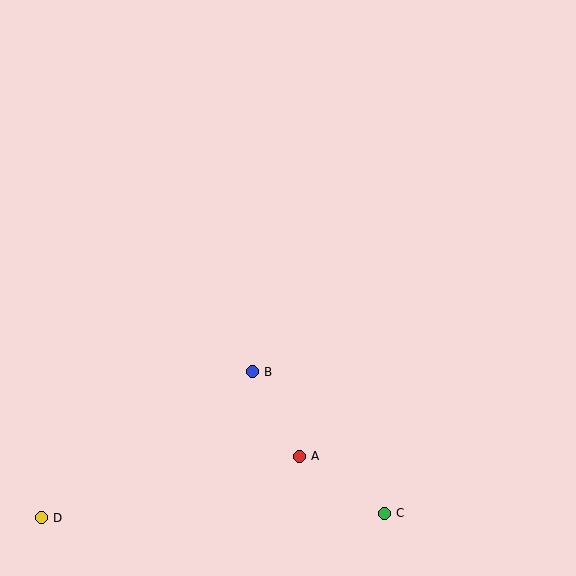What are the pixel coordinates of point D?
Point D is at (41, 518).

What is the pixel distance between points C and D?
The distance between C and D is 343 pixels.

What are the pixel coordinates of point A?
Point A is at (299, 456).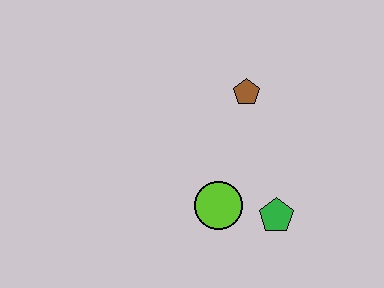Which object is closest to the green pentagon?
The lime circle is closest to the green pentagon.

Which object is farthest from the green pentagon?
The brown pentagon is farthest from the green pentagon.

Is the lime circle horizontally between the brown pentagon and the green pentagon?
No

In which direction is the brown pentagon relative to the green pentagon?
The brown pentagon is above the green pentagon.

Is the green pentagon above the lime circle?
No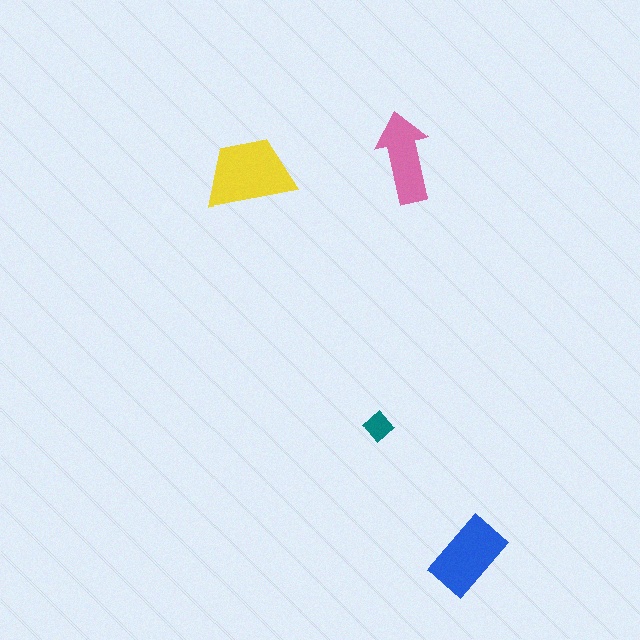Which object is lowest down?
The blue rectangle is bottommost.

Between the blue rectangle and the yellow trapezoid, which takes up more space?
The yellow trapezoid.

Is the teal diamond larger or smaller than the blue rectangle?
Smaller.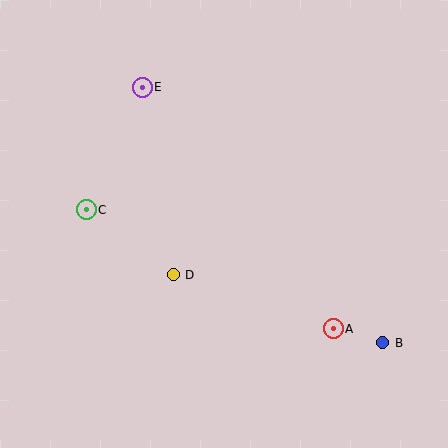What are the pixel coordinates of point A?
Point A is at (333, 329).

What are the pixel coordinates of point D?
Point D is at (173, 275).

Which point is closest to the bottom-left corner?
Point D is closest to the bottom-left corner.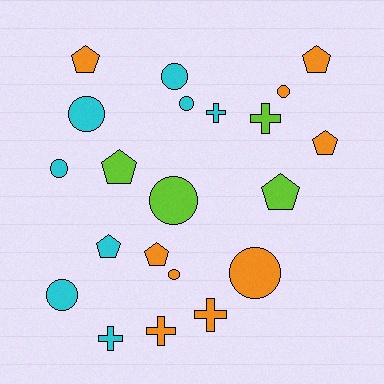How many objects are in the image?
There are 21 objects.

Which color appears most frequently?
Orange, with 9 objects.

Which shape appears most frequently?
Circle, with 9 objects.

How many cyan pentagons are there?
There is 1 cyan pentagon.